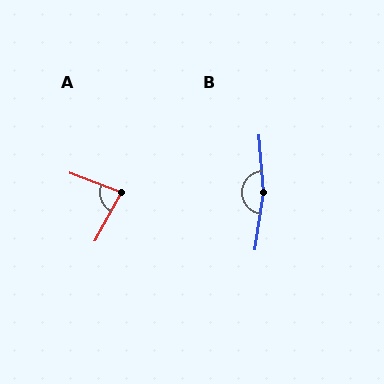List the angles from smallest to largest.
A (82°), B (167°).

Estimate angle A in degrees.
Approximately 82 degrees.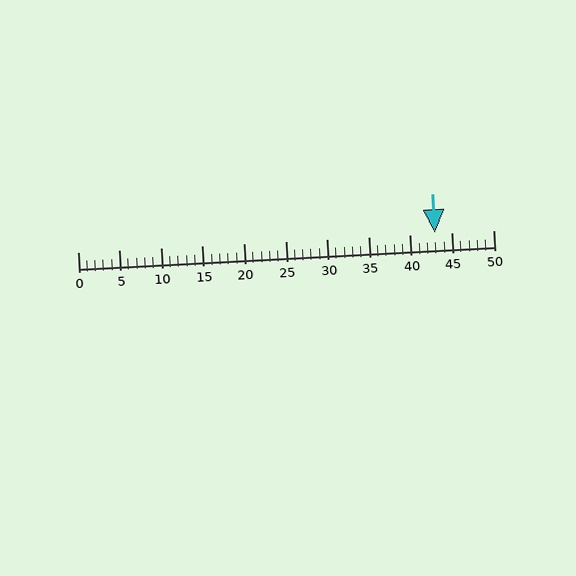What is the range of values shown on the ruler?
The ruler shows values from 0 to 50.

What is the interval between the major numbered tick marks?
The major tick marks are spaced 5 units apart.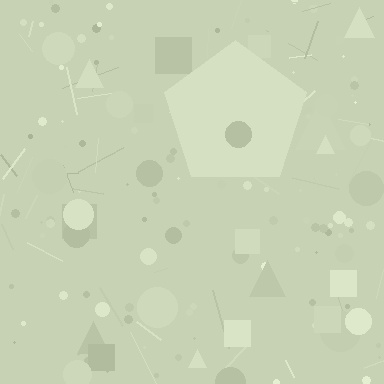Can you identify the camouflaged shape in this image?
The camouflaged shape is a pentagon.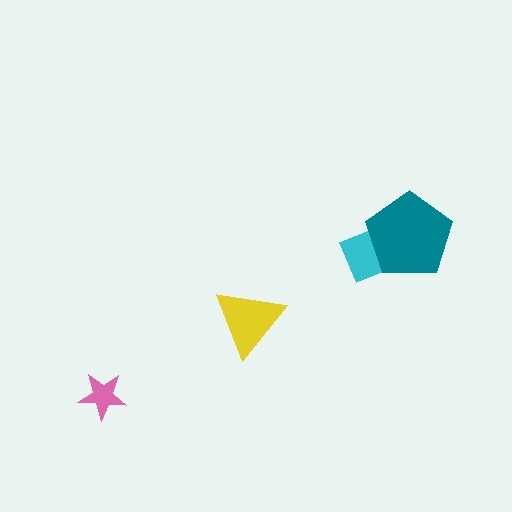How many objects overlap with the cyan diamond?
1 object overlaps with the cyan diamond.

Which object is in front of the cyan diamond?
The teal pentagon is in front of the cyan diamond.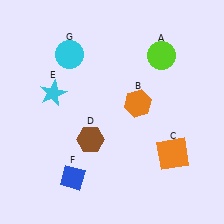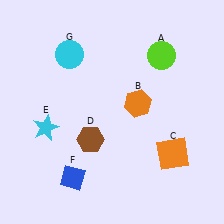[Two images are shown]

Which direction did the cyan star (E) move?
The cyan star (E) moved down.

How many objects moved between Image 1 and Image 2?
1 object moved between the two images.